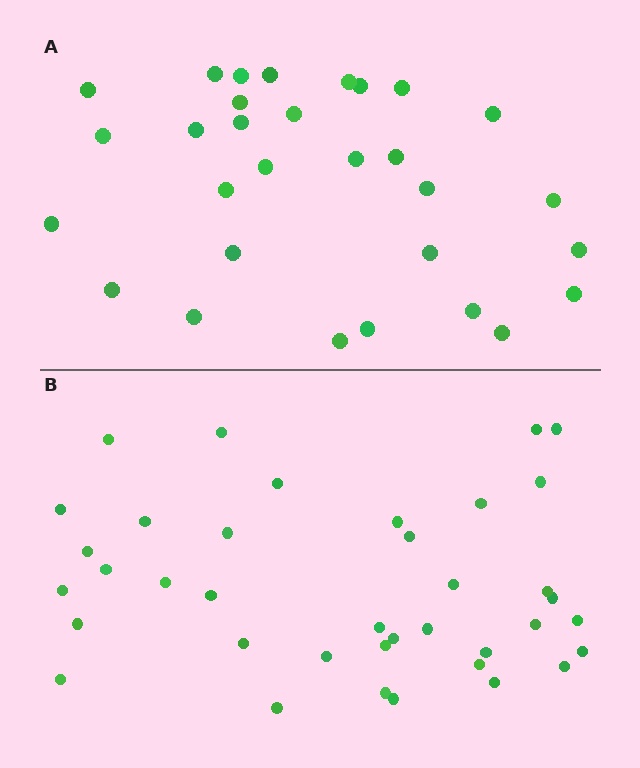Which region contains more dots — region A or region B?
Region B (the bottom region) has more dots.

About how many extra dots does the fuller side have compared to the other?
Region B has roughly 8 or so more dots than region A.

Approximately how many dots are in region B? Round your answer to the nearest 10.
About 40 dots. (The exact count is 38, which rounds to 40.)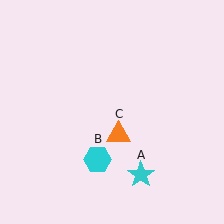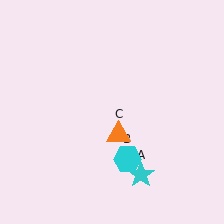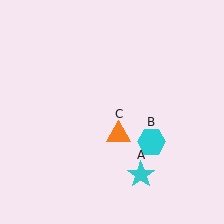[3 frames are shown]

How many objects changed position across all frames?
1 object changed position: cyan hexagon (object B).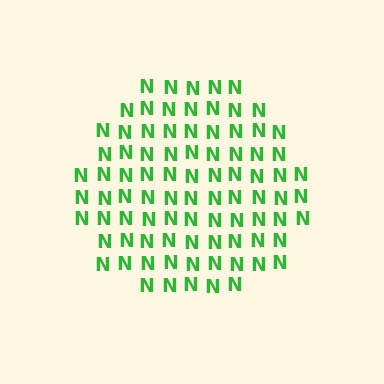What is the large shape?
The large shape is a circle.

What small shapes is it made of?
It is made of small letter N's.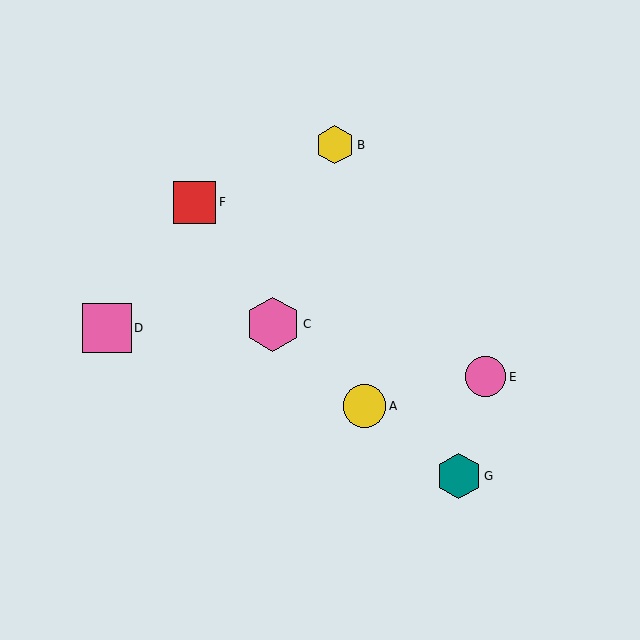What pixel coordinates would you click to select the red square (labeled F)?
Click at (195, 202) to select the red square F.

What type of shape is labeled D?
Shape D is a pink square.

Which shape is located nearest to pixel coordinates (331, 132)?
The yellow hexagon (labeled B) at (335, 145) is nearest to that location.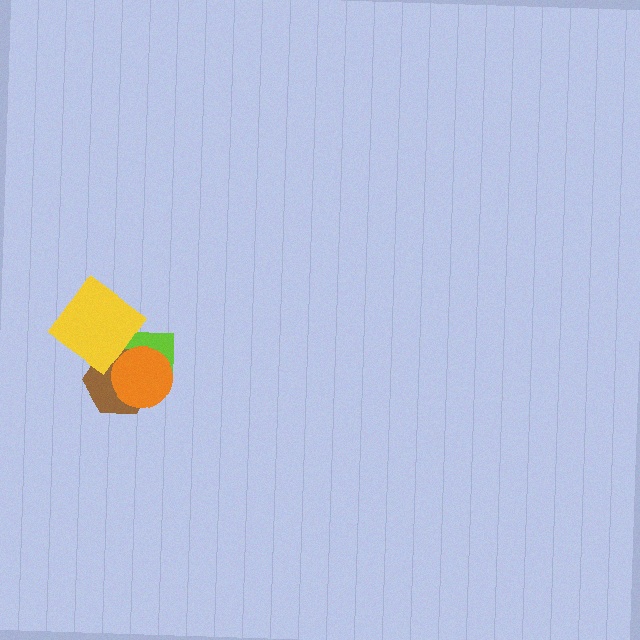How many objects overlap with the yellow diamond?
3 objects overlap with the yellow diamond.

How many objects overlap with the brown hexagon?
3 objects overlap with the brown hexagon.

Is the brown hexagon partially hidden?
Yes, it is partially covered by another shape.